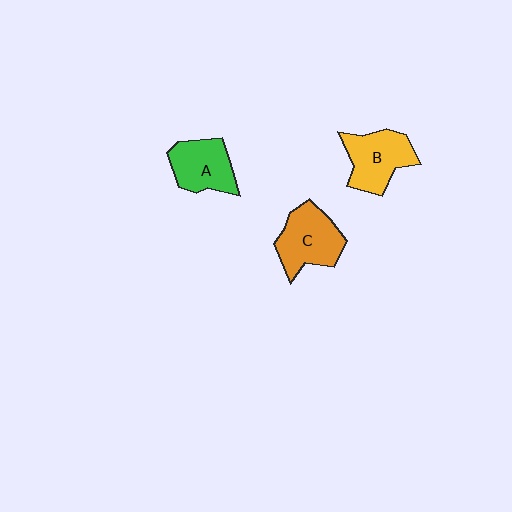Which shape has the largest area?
Shape C (orange).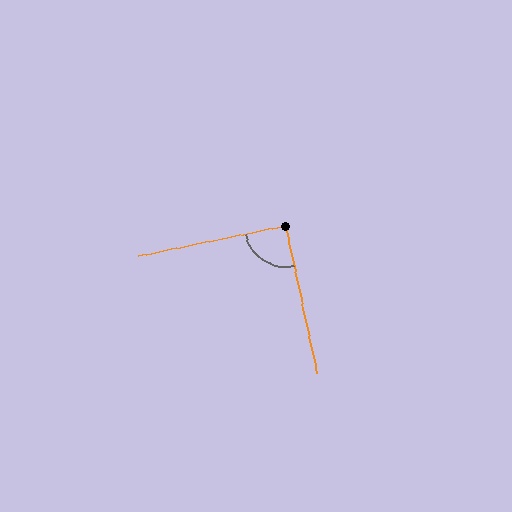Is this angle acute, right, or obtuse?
It is approximately a right angle.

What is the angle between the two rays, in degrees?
Approximately 90 degrees.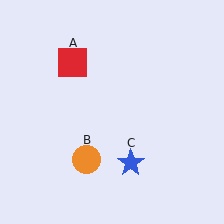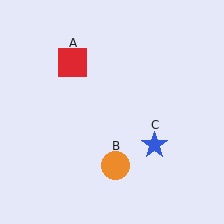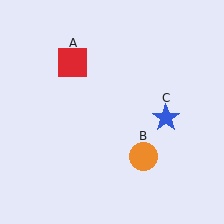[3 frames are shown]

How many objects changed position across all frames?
2 objects changed position: orange circle (object B), blue star (object C).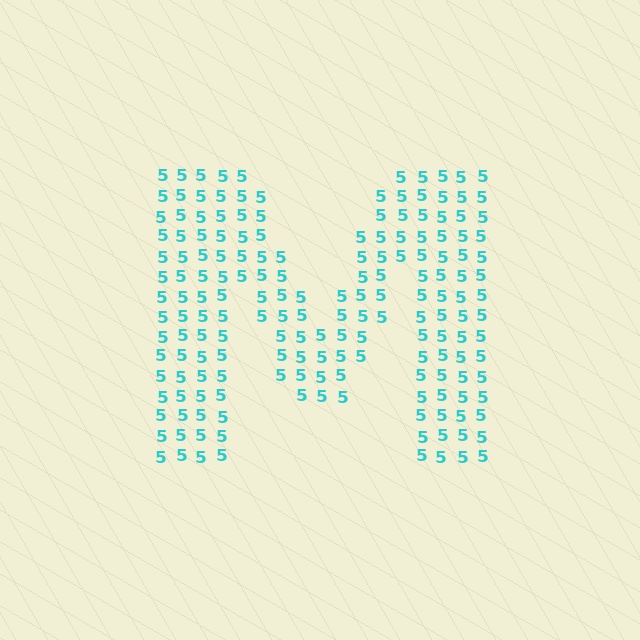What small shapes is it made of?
It is made of small digit 5's.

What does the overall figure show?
The overall figure shows the letter M.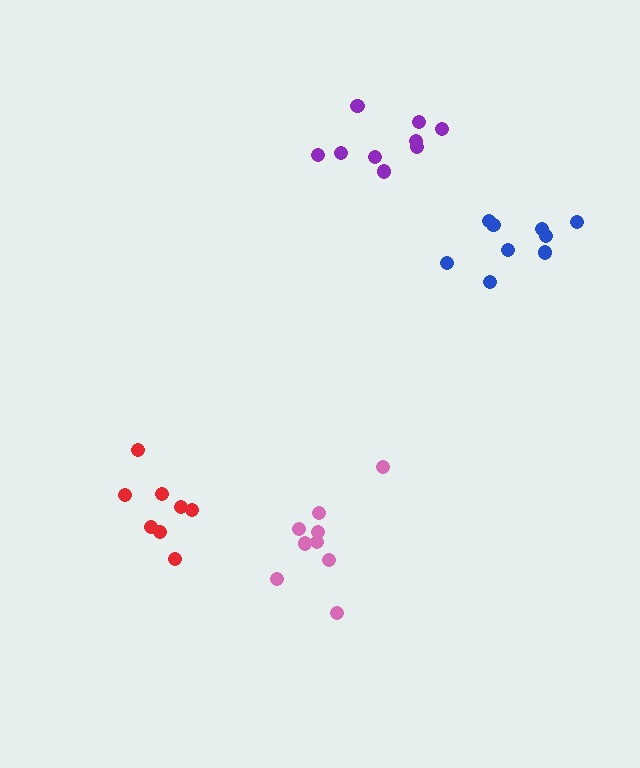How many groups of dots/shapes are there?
There are 4 groups.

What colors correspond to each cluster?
The clusters are colored: red, blue, purple, pink.